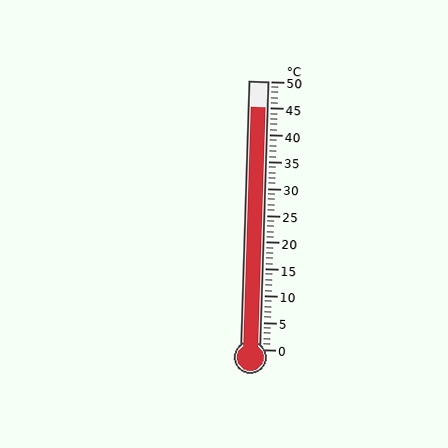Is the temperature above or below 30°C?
The temperature is above 30°C.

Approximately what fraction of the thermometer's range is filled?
The thermometer is filled to approximately 90% of its range.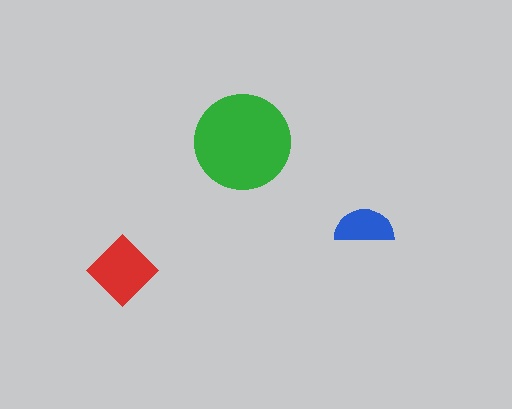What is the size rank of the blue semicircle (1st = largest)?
3rd.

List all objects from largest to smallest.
The green circle, the red diamond, the blue semicircle.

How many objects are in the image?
There are 3 objects in the image.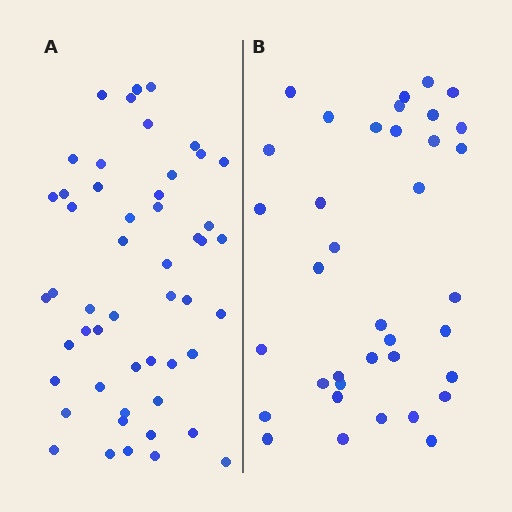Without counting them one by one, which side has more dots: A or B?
Region A (the left region) has more dots.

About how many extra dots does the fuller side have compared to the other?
Region A has approximately 15 more dots than region B.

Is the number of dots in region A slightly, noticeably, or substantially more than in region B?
Region A has noticeably more, but not dramatically so. The ratio is roughly 1.4 to 1.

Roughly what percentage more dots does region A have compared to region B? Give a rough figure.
About 40% more.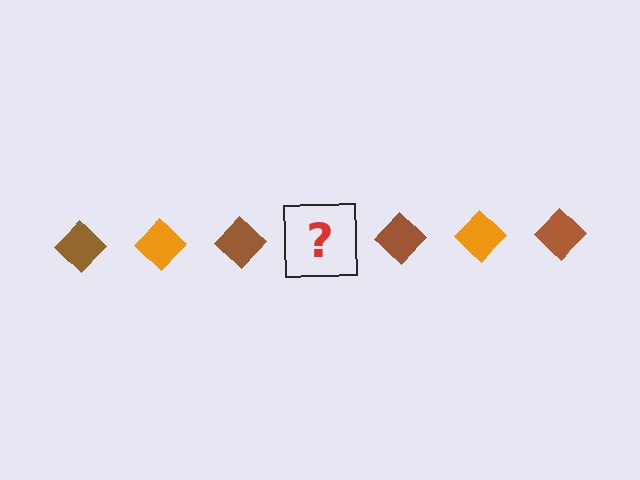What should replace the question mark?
The question mark should be replaced with an orange diamond.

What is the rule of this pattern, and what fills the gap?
The rule is that the pattern cycles through brown, orange diamonds. The gap should be filled with an orange diamond.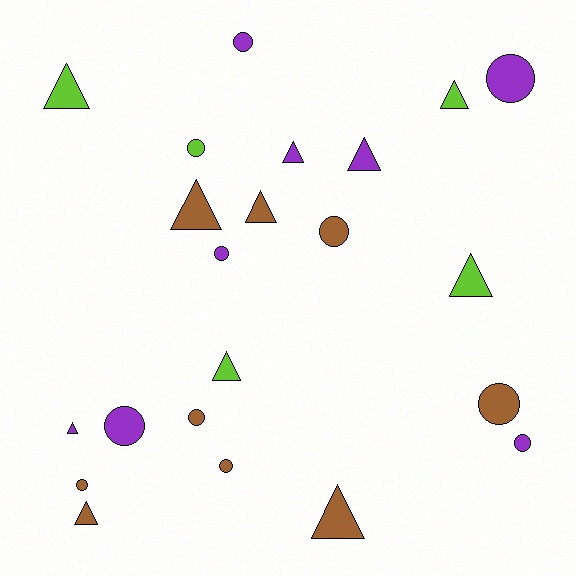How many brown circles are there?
There are 5 brown circles.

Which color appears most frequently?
Brown, with 9 objects.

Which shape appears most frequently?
Circle, with 11 objects.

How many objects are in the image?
There are 22 objects.